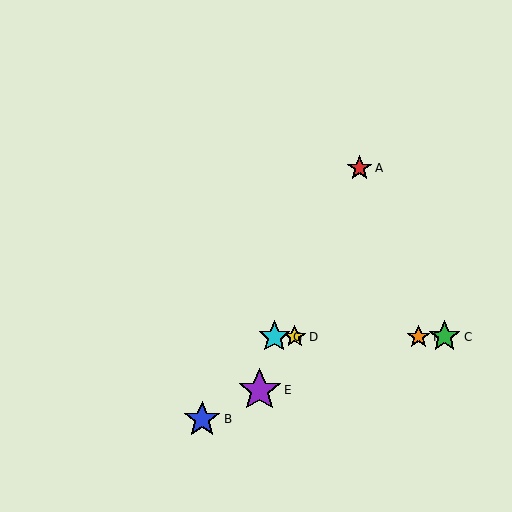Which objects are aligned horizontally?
Objects C, D, F, G are aligned horizontally.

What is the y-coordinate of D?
Object D is at y≈337.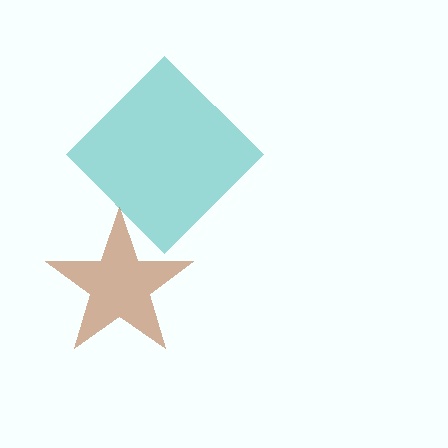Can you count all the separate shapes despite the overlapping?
Yes, there are 2 separate shapes.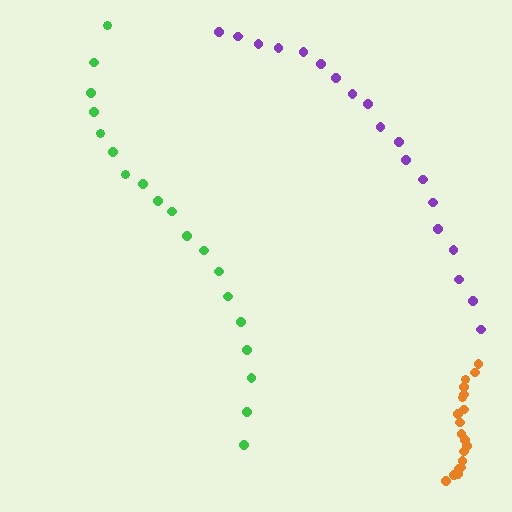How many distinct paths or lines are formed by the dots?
There are 3 distinct paths.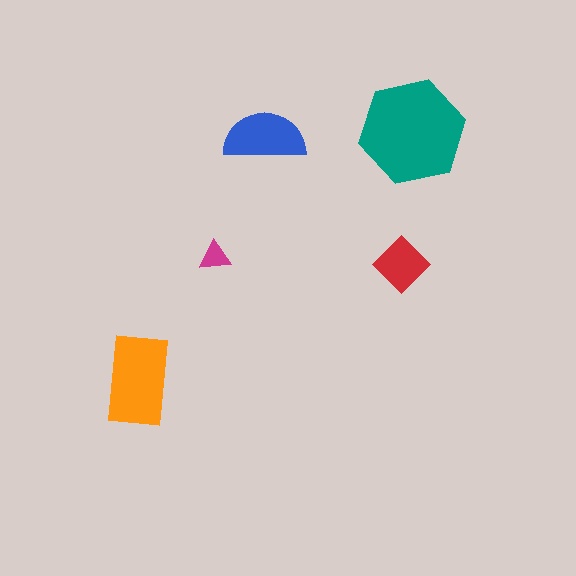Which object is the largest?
The teal hexagon.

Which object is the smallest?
The magenta triangle.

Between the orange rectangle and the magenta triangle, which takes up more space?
The orange rectangle.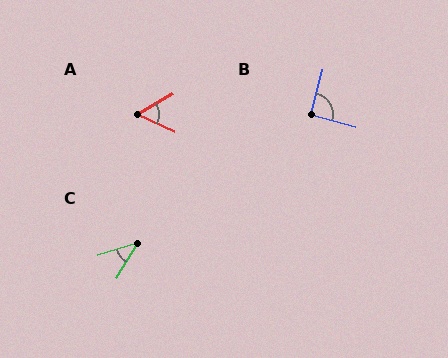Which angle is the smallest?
C, at approximately 42 degrees.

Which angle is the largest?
B, at approximately 90 degrees.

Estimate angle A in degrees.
Approximately 55 degrees.